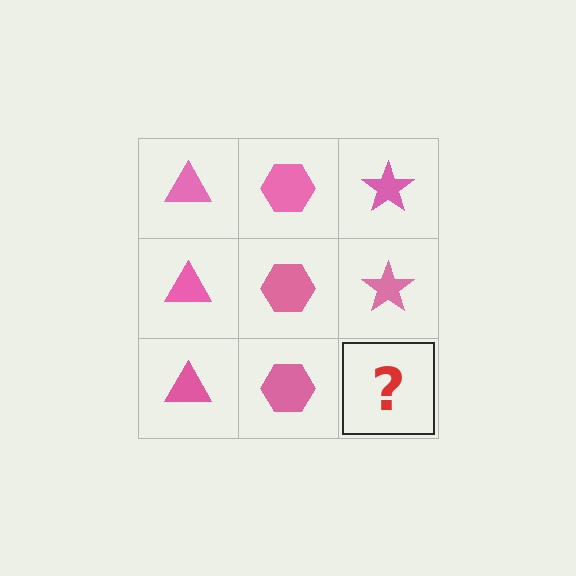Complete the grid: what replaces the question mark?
The question mark should be replaced with a pink star.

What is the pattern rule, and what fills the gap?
The rule is that each column has a consistent shape. The gap should be filled with a pink star.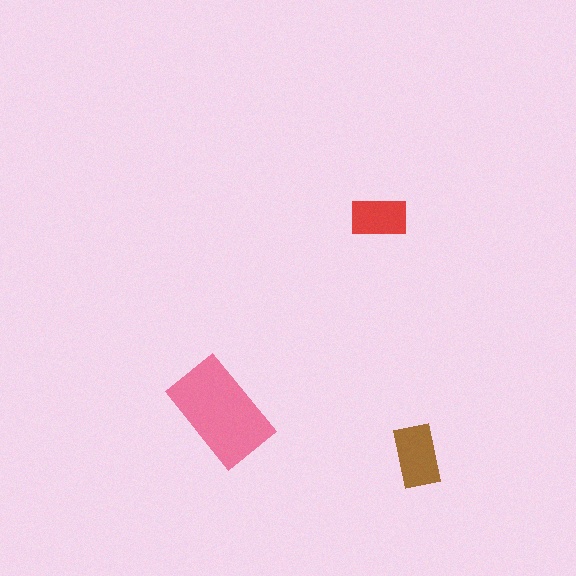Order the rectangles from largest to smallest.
the pink one, the brown one, the red one.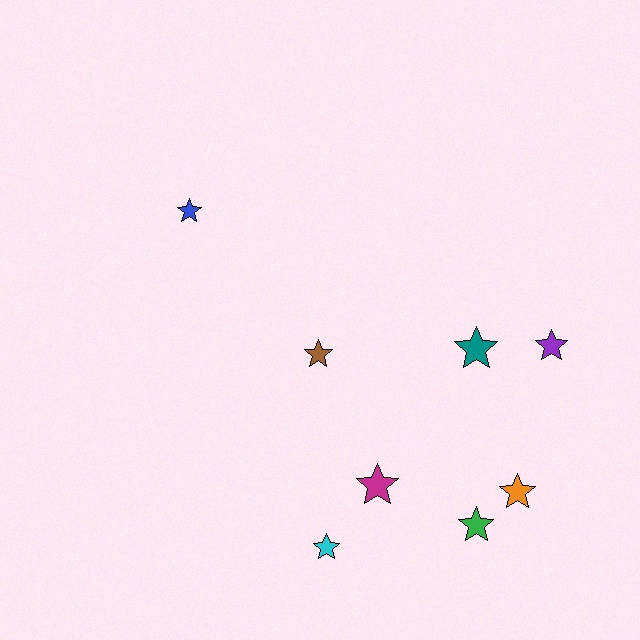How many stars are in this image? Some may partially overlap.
There are 8 stars.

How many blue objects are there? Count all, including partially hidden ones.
There is 1 blue object.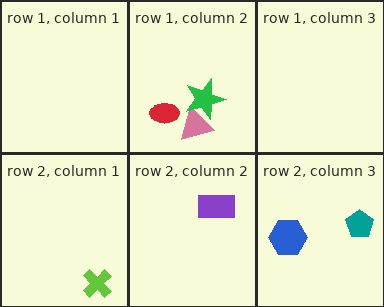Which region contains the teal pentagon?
The row 2, column 3 region.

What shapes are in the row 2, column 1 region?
The lime cross.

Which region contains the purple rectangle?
The row 2, column 2 region.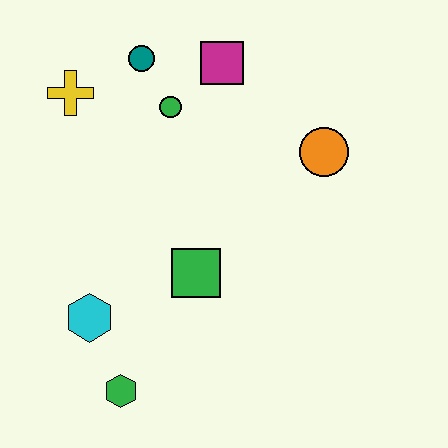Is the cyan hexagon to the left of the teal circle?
Yes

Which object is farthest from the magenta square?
The green hexagon is farthest from the magenta square.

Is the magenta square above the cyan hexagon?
Yes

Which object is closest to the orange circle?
The magenta square is closest to the orange circle.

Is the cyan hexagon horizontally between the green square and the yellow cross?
Yes